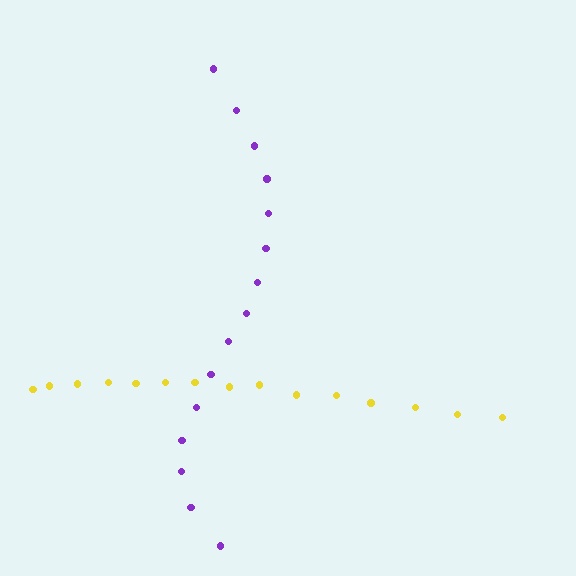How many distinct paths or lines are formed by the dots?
There are 2 distinct paths.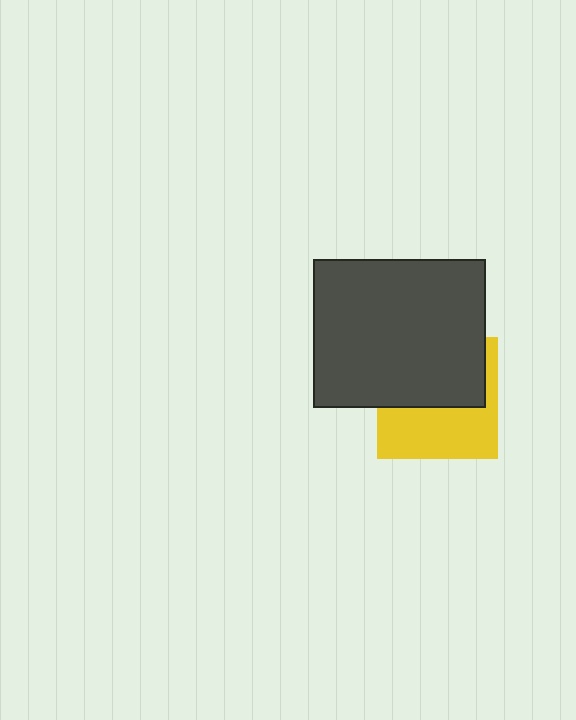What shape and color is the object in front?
The object in front is a dark gray rectangle.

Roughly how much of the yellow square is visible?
About half of it is visible (roughly 48%).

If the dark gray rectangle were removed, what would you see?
You would see the complete yellow square.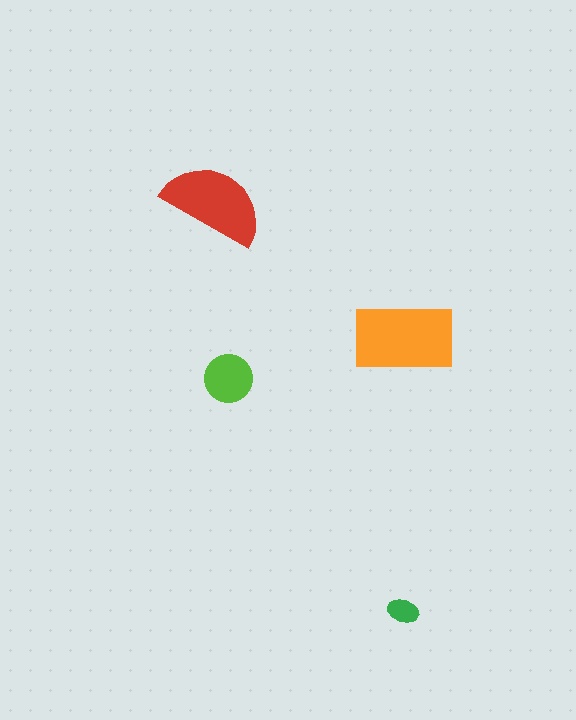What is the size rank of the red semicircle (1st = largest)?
2nd.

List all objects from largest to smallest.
The orange rectangle, the red semicircle, the lime circle, the green ellipse.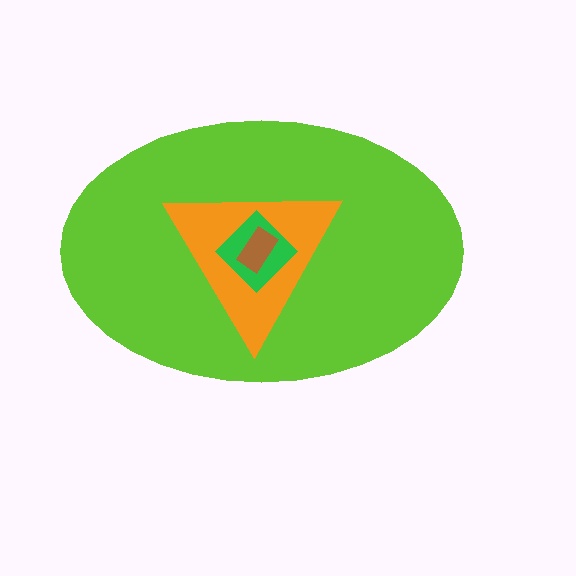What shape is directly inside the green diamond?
The brown rectangle.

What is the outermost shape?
The lime ellipse.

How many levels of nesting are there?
4.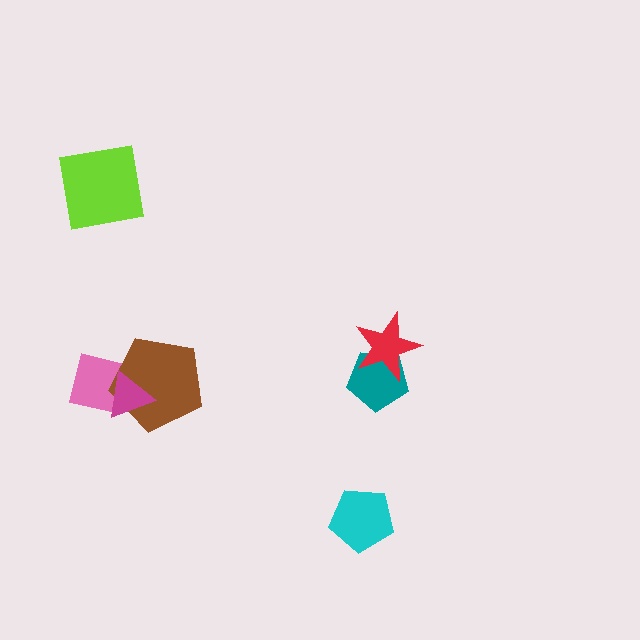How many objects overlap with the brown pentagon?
2 objects overlap with the brown pentagon.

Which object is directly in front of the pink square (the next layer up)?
The brown pentagon is directly in front of the pink square.